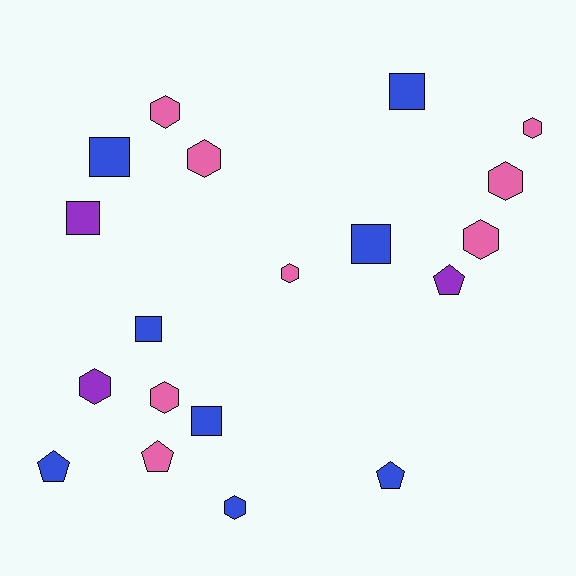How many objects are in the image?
There are 19 objects.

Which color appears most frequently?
Blue, with 8 objects.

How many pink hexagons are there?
There are 7 pink hexagons.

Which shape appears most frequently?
Hexagon, with 9 objects.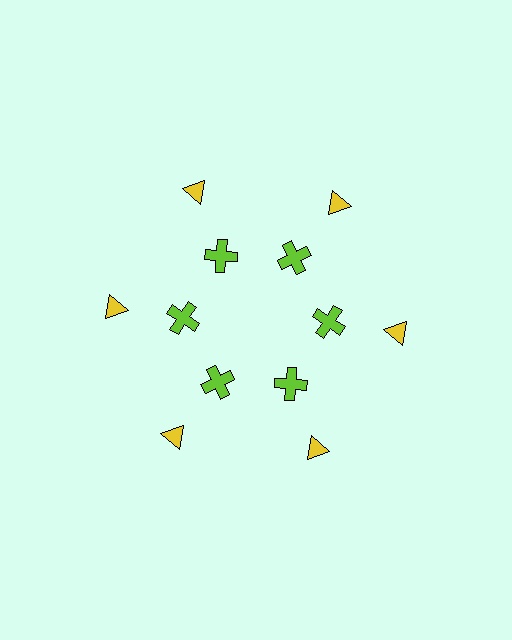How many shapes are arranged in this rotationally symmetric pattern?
There are 12 shapes, arranged in 6 groups of 2.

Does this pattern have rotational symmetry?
Yes, this pattern has 6-fold rotational symmetry. It looks the same after rotating 60 degrees around the center.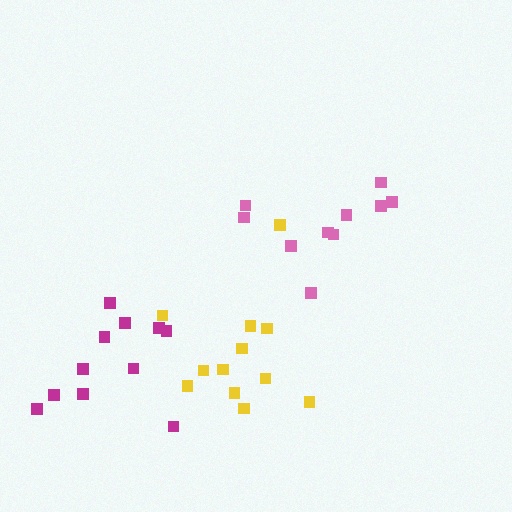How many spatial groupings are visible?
There are 3 spatial groupings.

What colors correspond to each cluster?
The clusters are colored: pink, magenta, yellow.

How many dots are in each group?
Group 1: 10 dots, Group 2: 11 dots, Group 3: 12 dots (33 total).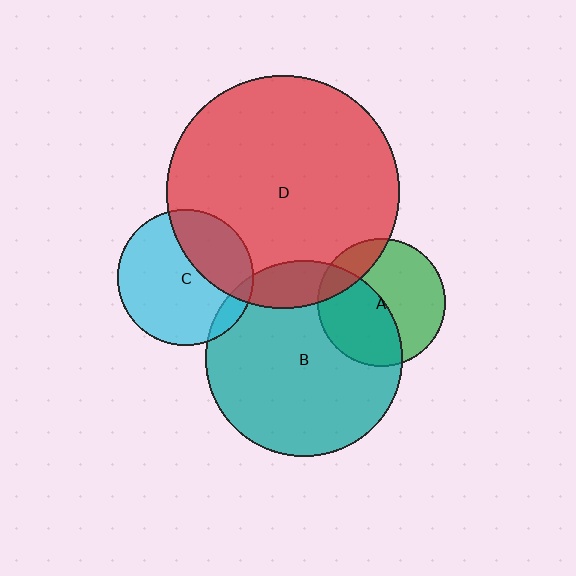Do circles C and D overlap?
Yes.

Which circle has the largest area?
Circle D (red).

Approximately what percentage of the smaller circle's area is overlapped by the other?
Approximately 30%.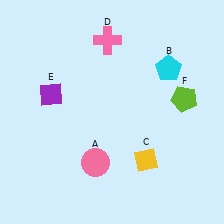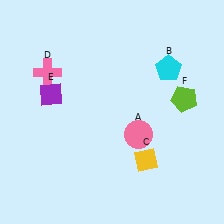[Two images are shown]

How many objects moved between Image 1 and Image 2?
2 objects moved between the two images.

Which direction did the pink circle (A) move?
The pink circle (A) moved right.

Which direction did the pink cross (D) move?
The pink cross (D) moved left.